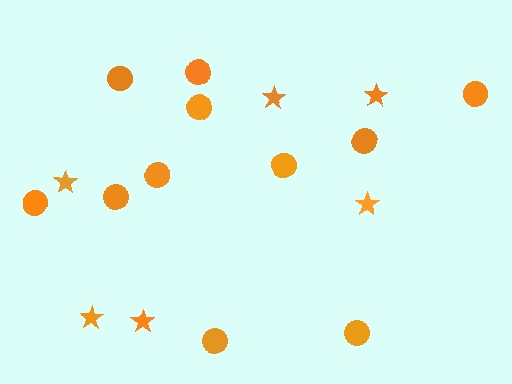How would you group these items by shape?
There are 2 groups: one group of circles (11) and one group of stars (6).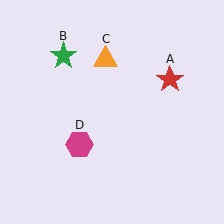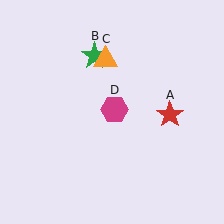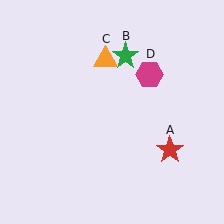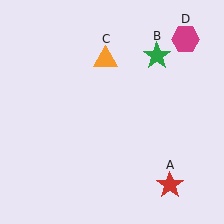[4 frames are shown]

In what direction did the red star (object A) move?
The red star (object A) moved down.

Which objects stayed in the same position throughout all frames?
Orange triangle (object C) remained stationary.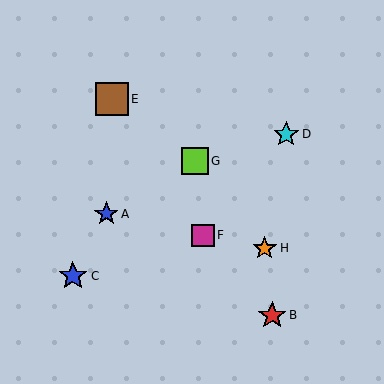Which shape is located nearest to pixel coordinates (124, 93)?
The brown square (labeled E) at (112, 99) is nearest to that location.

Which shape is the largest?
The brown square (labeled E) is the largest.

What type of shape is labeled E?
Shape E is a brown square.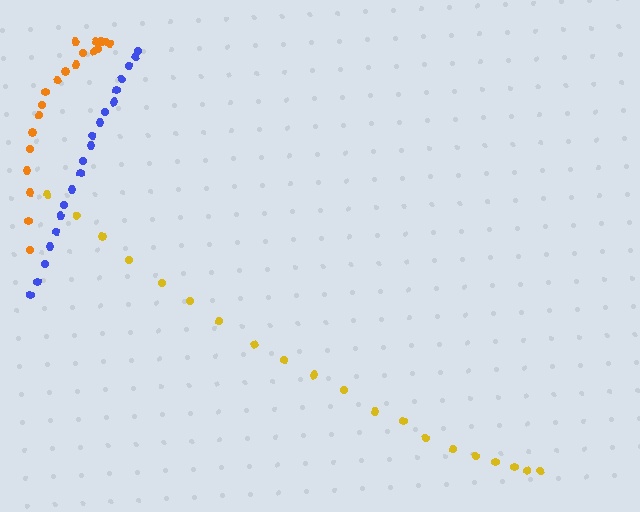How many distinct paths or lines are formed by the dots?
There are 3 distinct paths.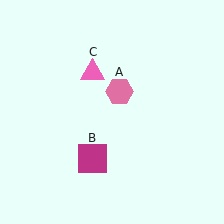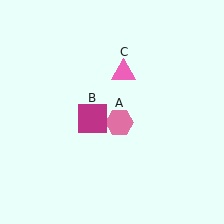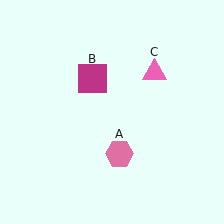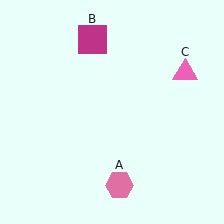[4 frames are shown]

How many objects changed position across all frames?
3 objects changed position: pink hexagon (object A), magenta square (object B), pink triangle (object C).